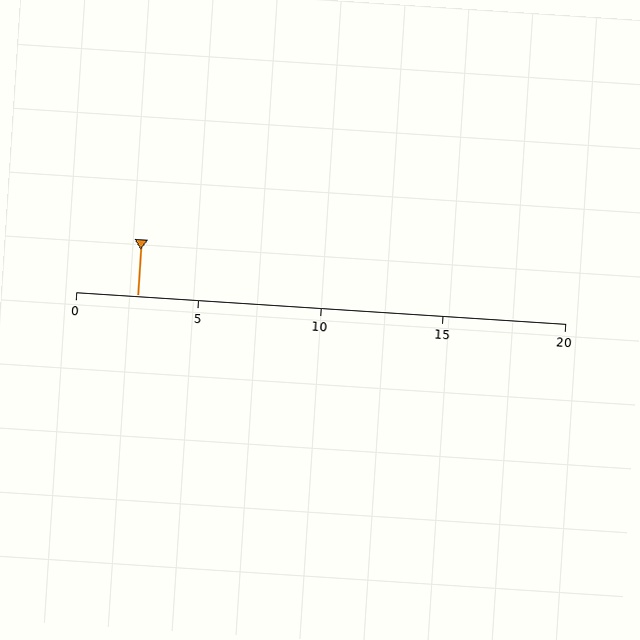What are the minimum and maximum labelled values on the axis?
The axis runs from 0 to 20.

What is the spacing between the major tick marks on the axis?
The major ticks are spaced 5 apart.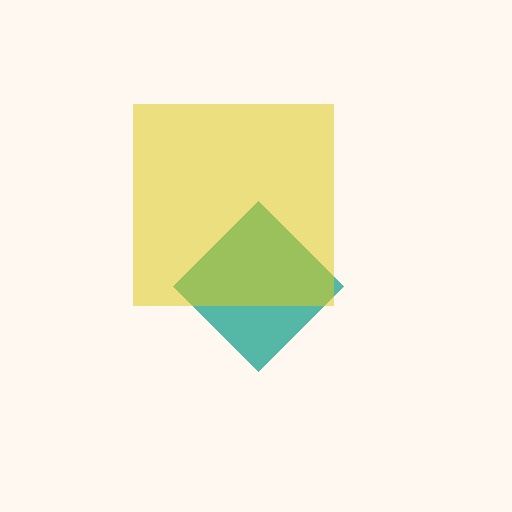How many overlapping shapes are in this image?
There are 2 overlapping shapes in the image.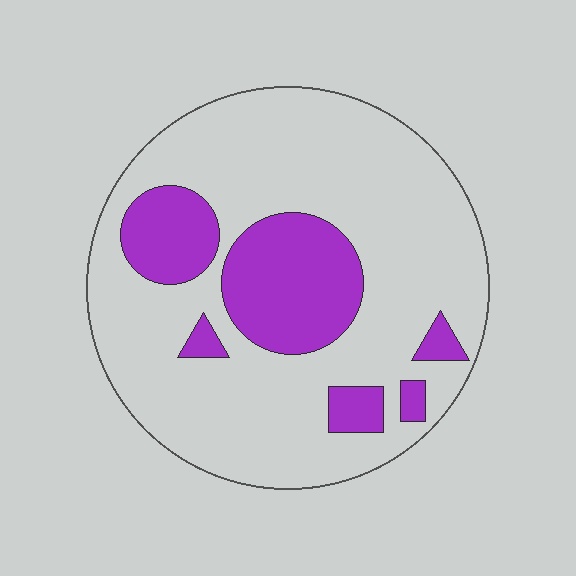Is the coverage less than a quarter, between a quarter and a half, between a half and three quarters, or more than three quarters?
Less than a quarter.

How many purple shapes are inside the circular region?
6.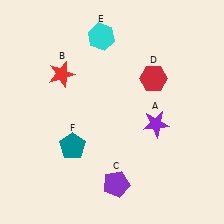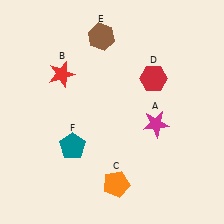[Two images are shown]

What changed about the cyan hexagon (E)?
In Image 1, E is cyan. In Image 2, it changed to brown.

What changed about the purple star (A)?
In Image 1, A is purple. In Image 2, it changed to magenta.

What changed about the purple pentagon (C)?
In Image 1, C is purple. In Image 2, it changed to orange.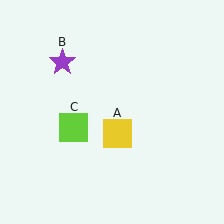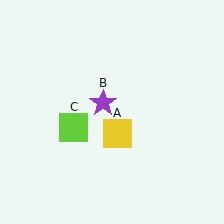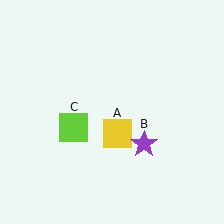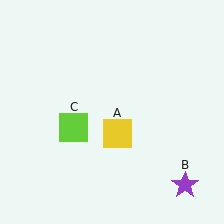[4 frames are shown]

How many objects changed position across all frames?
1 object changed position: purple star (object B).